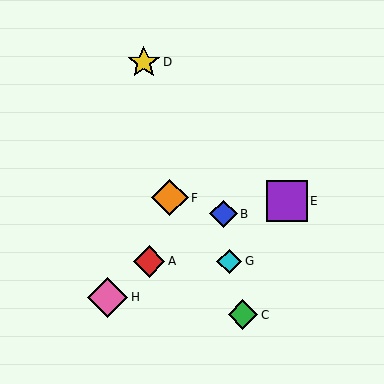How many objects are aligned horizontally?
2 objects (A, G) are aligned horizontally.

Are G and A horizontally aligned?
Yes, both are at y≈261.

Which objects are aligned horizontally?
Objects A, G are aligned horizontally.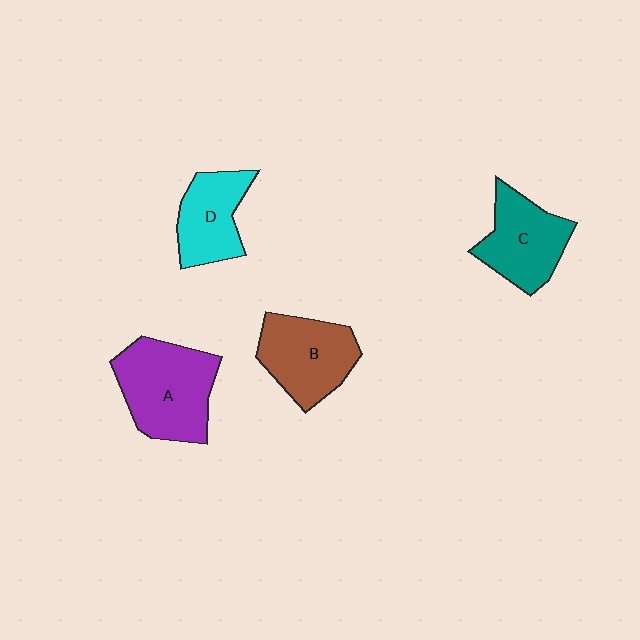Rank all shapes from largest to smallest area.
From largest to smallest: A (purple), B (brown), C (teal), D (cyan).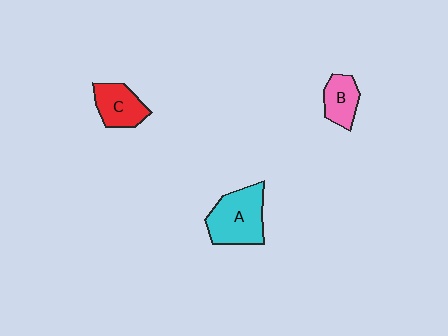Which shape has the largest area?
Shape A (cyan).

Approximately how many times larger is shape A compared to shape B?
Approximately 1.8 times.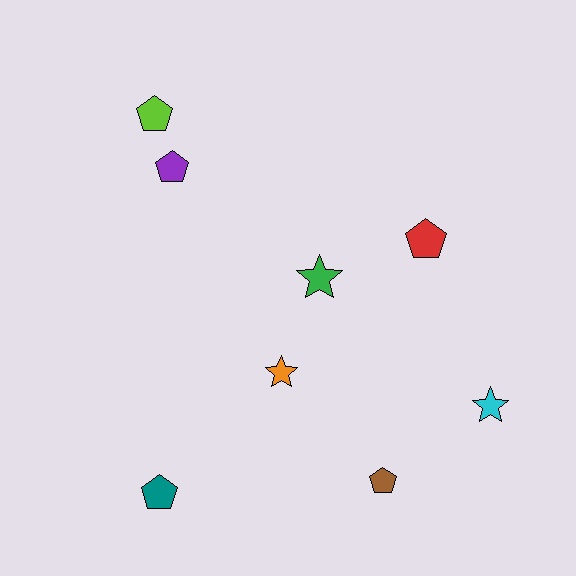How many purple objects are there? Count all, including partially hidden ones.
There is 1 purple object.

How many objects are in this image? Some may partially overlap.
There are 8 objects.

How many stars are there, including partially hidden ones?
There are 3 stars.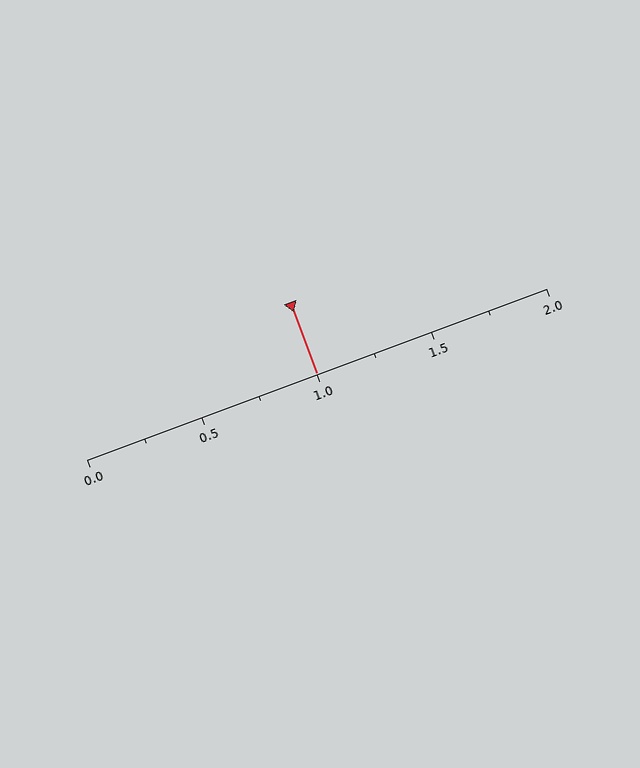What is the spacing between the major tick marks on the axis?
The major ticks are spaced 0.5 apart.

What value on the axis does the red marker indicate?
The marker indicates approximately 1.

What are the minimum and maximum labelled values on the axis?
The axis runs from 0.0 to 2.0.